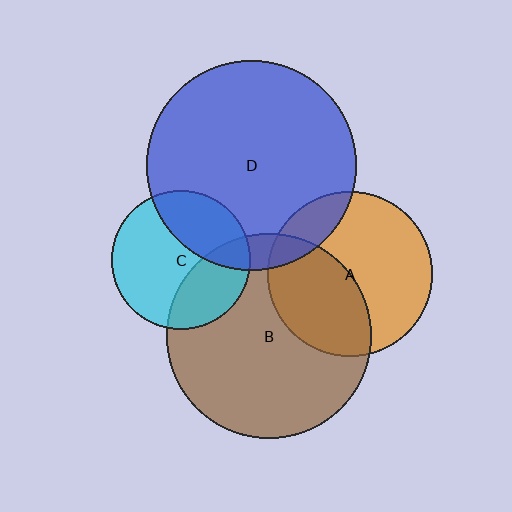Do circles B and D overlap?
Yes.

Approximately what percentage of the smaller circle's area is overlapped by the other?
Approximately 10%.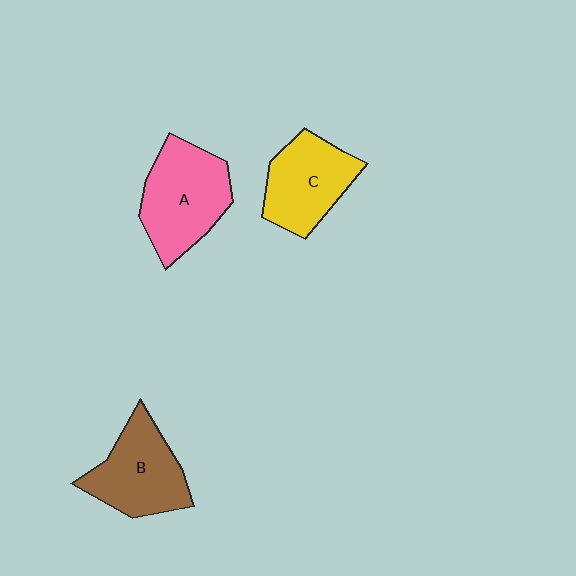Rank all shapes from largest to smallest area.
From largest to smallest: A (pink), B (brown), C (yellow).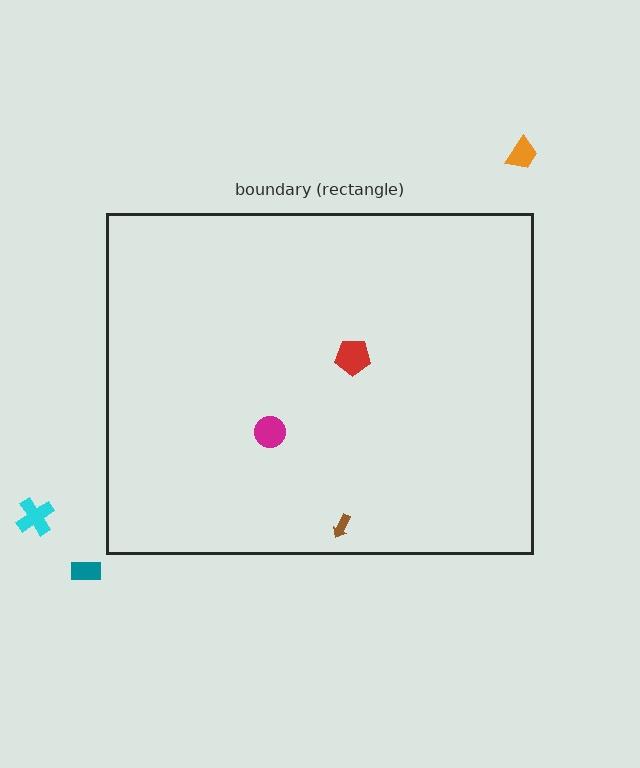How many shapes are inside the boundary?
3 inside, 3 outside.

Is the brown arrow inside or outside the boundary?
Inside.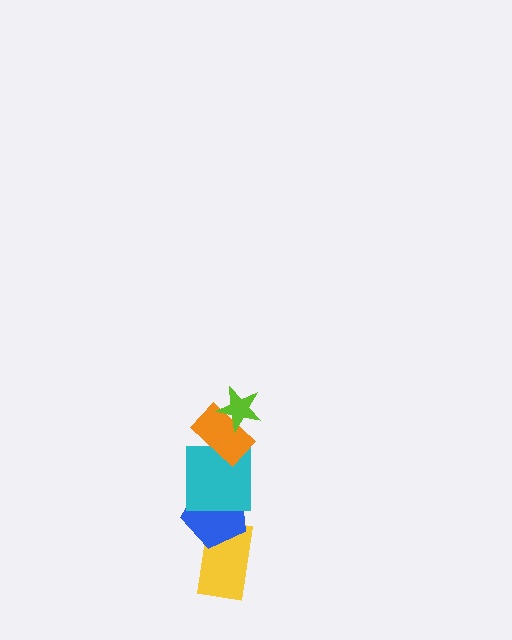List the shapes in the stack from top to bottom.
From top to bottom: the lime star, the orange rectangle, the cyan square, the blue pentagon, the yellow rectangle.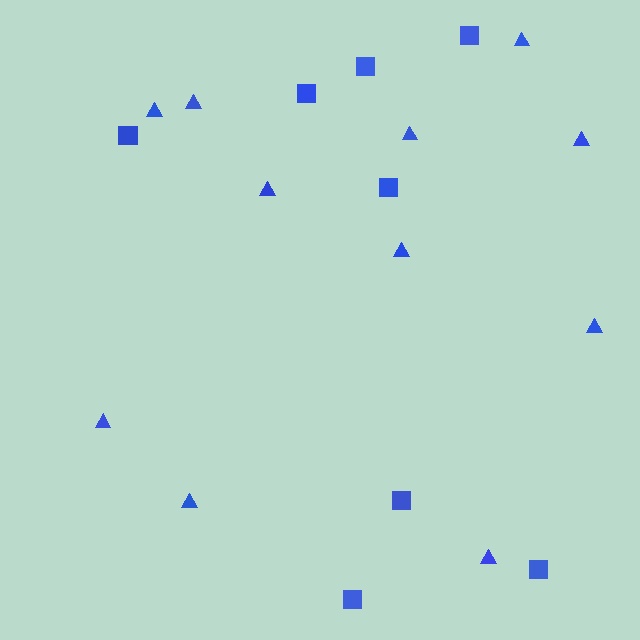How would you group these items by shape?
There are 2 groups: one group of triangles (11) and one group of squares (8).